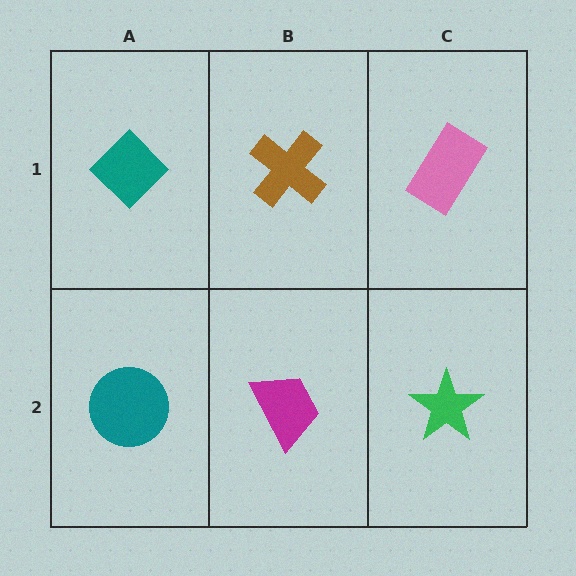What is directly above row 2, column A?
A teal diamond.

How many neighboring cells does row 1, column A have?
2.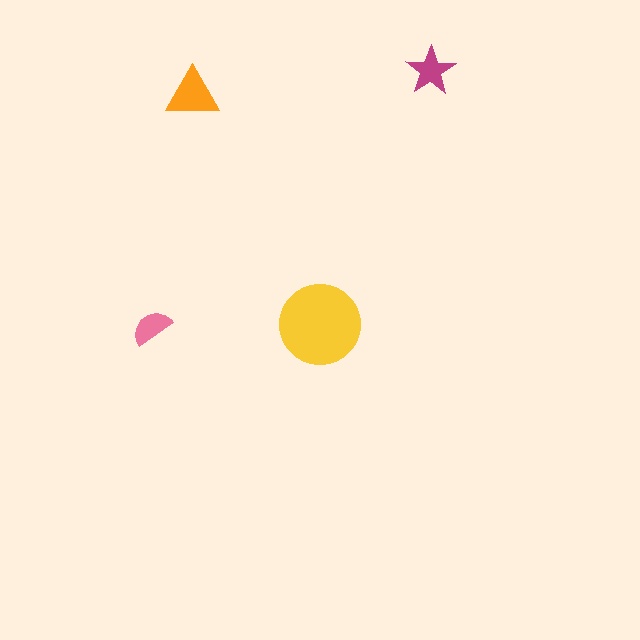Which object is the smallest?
The pink semicircle.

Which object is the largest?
The yellow circle.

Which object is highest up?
The magenta star is topmost.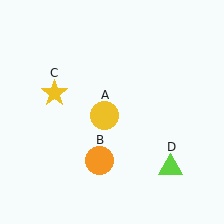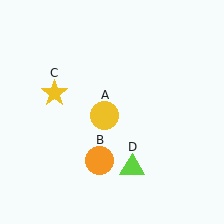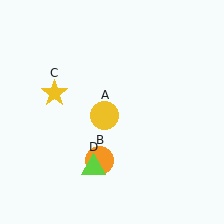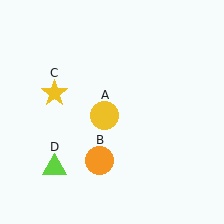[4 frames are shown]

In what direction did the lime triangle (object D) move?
The lime triangle (object D) moved left.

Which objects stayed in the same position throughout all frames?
Yellow circle (object A) and orange circle (object B) and yellow star (object C) remained stationary.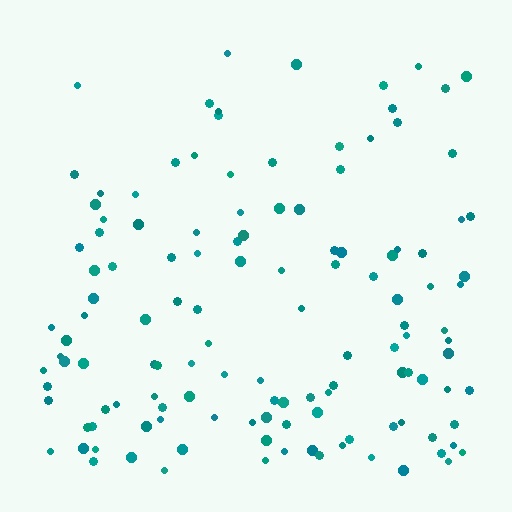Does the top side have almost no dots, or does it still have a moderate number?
Still a moderate number, just noticeably fewer than the bottom.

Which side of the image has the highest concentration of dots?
The bottom.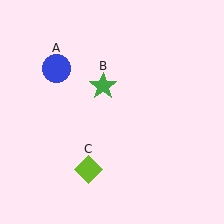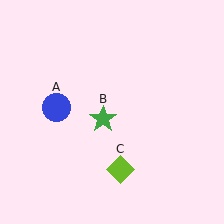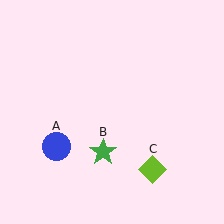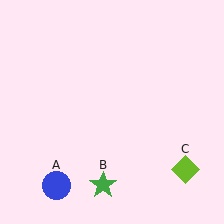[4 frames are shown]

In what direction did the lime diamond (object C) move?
The lime diamond (object C) moved right.